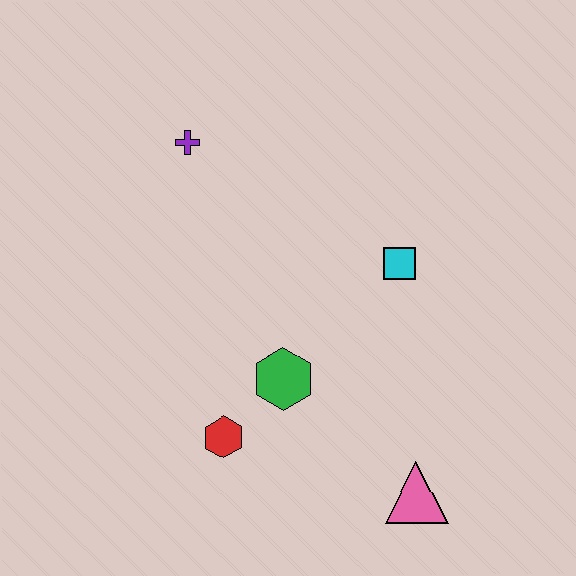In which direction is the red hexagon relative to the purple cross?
The red hexagon is below the purple cross.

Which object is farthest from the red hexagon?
The purple cross is farthest from the red hexagon.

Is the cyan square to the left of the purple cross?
No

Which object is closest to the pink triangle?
The green hexagon is closest to the pink triangle.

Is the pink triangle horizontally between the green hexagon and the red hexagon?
No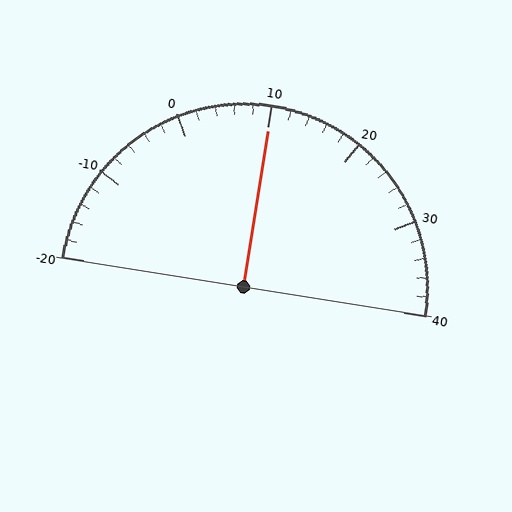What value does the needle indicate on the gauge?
The needle indicates approximately 10.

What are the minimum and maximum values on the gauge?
The gauge ranges from -20 to 40.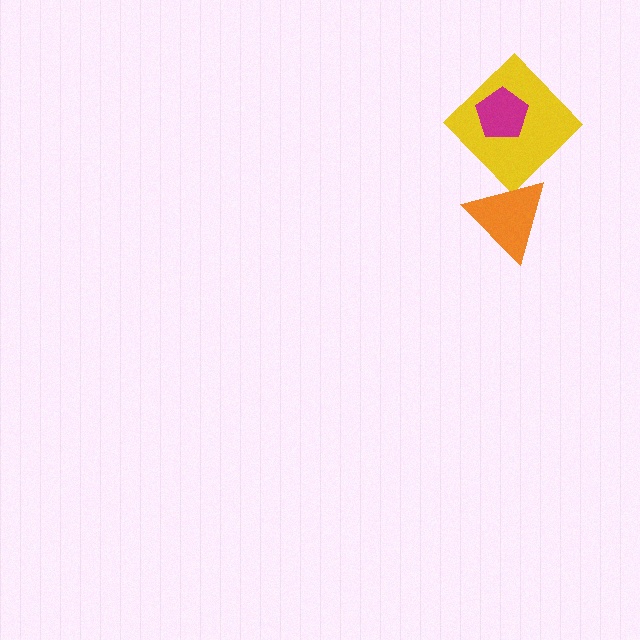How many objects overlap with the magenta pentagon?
1 object overlaps with the magenta pentagon.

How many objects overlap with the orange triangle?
0 objects overlap with the orange triangle.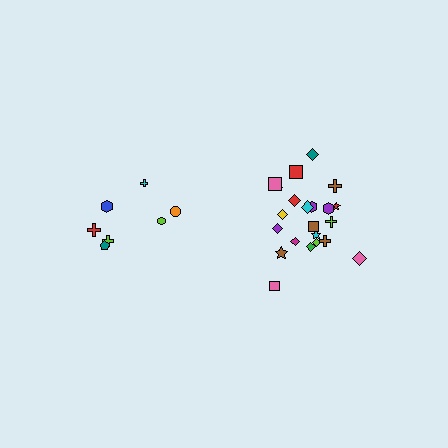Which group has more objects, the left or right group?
The right group.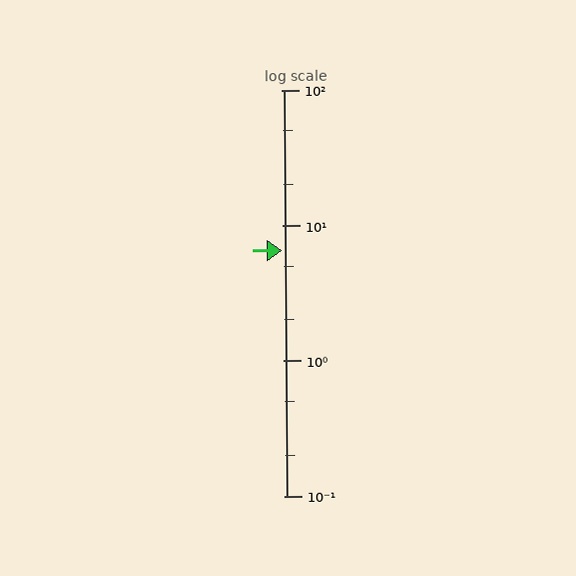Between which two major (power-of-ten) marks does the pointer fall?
The pointer is between 1 and 10.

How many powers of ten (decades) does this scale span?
The scale spans 3 decades, from 0.1 to 100.